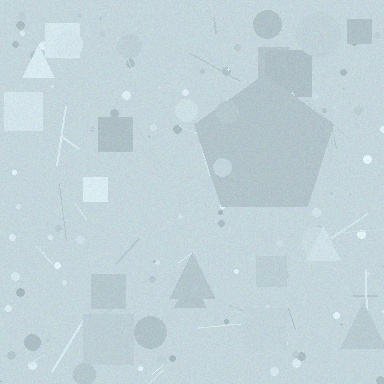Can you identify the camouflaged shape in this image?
The camouflaged shape is a pentagon.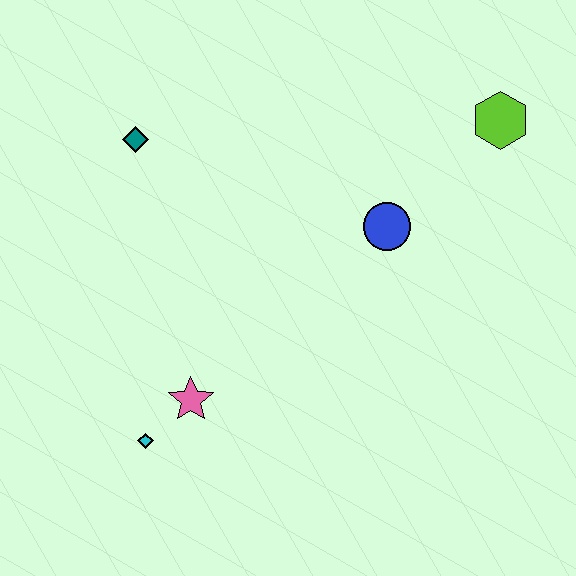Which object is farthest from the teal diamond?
The lime hexagon is farthest from the teal diamond.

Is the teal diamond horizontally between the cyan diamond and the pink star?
No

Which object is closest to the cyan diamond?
The pink star is closest to the cyan diamond.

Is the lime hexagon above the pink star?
Yes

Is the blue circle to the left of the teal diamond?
No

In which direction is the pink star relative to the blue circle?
The pink star is to the left of the blue circle.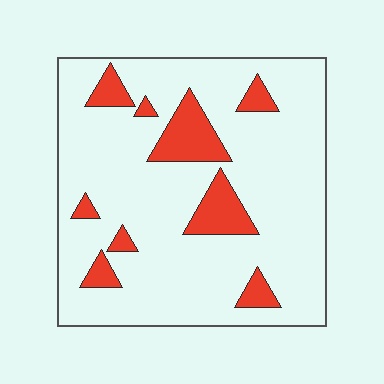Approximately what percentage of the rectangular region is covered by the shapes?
Approximately 15%.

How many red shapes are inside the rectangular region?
9.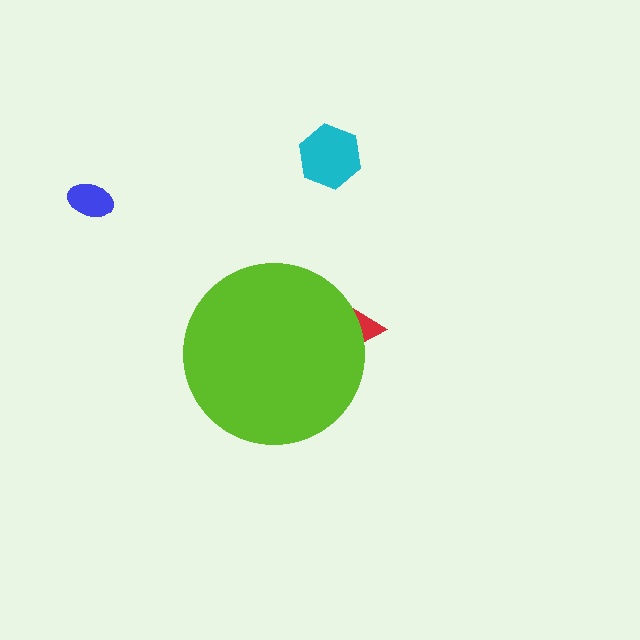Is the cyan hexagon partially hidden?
No, the cyan hexagon is fully visible.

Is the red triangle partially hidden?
Yes, the red triangle is partially hidden behind the lime circle.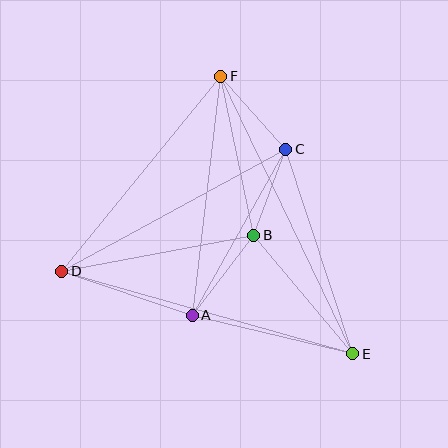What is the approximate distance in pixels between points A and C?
The distance between A and C is approximately 190 pixels.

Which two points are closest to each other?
Points B and C are closest to each other.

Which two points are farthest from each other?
Points E and F are farthest from each other.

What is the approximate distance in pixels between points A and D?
The distance between A and D is approximately 137 pixels.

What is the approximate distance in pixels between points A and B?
The distance between A and B is approximately 101 pixels.